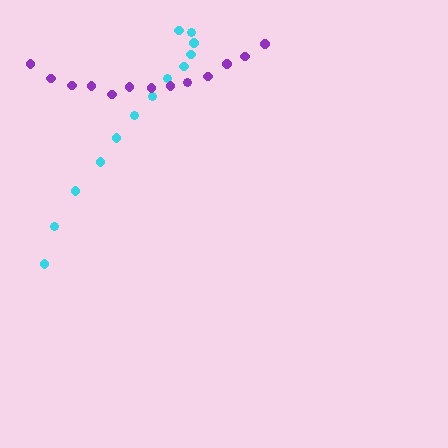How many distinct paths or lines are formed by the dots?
There are 2 distinct paths.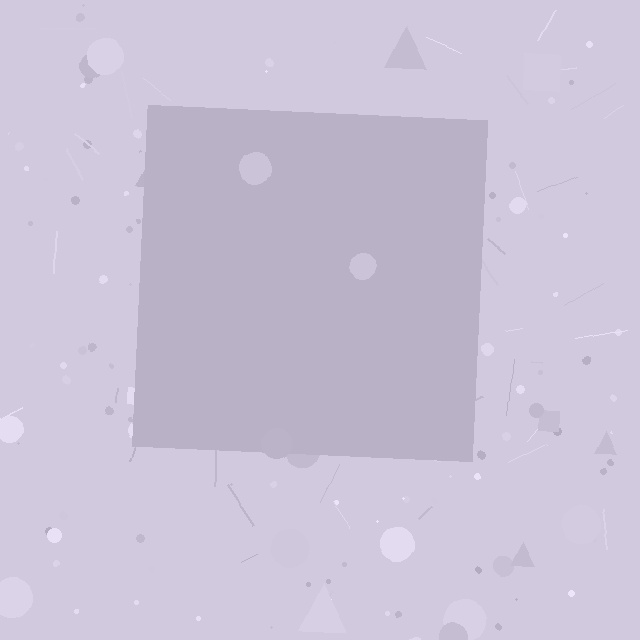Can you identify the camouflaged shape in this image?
The camouflaged shape is a square.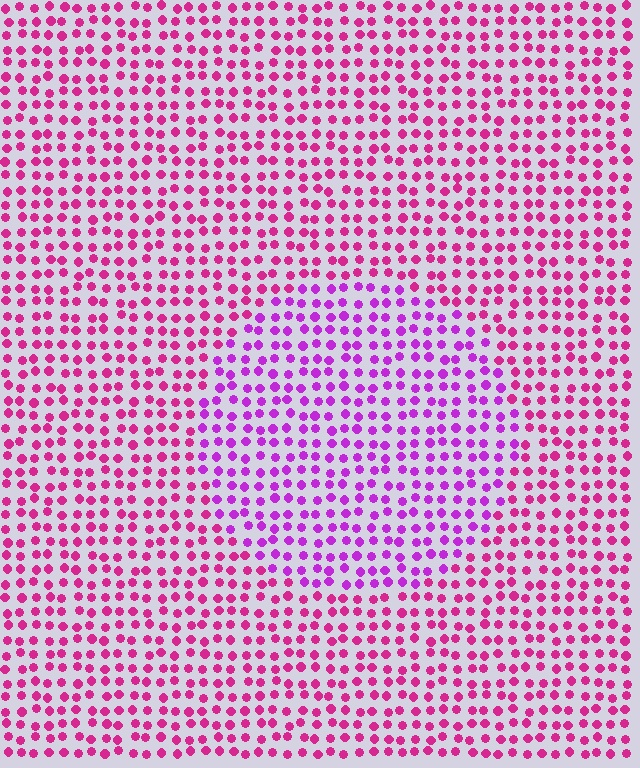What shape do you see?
I see a circle.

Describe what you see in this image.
The image is filled with small magenta elements in a uniform arrangement. A circle-shaped region is visible where the elements are tinted to a slightly different hue, forming a subtle color boundary.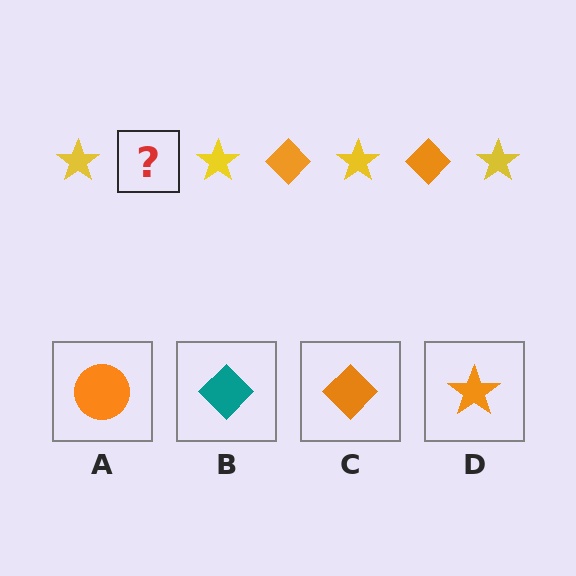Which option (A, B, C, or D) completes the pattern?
C.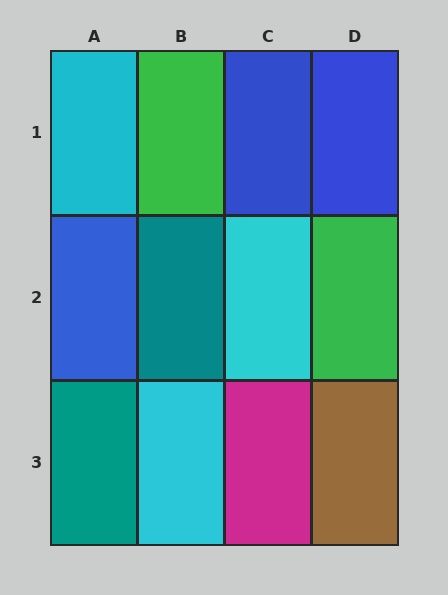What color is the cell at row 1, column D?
Blue.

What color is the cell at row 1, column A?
Cyan.